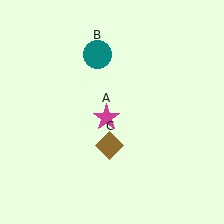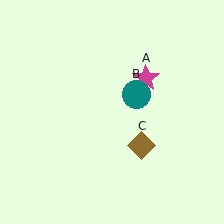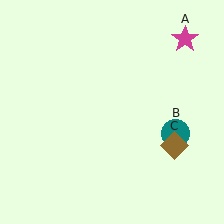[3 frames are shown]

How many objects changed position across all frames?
3 objects changed position: magenta star (object A), teal circle (object B), brown diamond (object C).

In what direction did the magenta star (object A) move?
The magenta star (object A) moved up and to the right.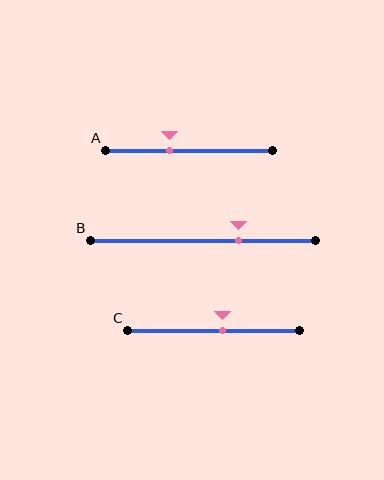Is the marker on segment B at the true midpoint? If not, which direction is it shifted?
No, the marker on segment B is shifted to the right by about 16% of the segment length.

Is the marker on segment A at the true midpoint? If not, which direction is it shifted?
No, the marker on segment A is shifted to the left by about 12% of the segment length.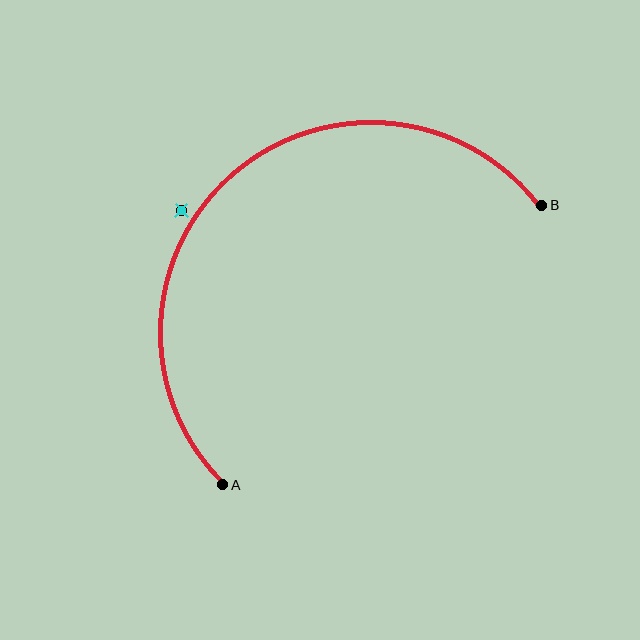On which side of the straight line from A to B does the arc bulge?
The arc bulges above and to the left of the straight line connecting A and B.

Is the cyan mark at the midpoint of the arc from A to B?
No — the cyan mark does not lie on the arc at all. It sits slightly outside the curve.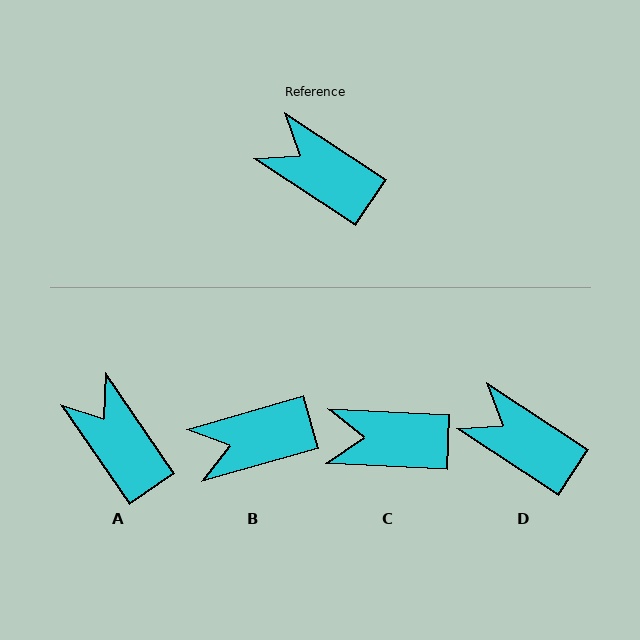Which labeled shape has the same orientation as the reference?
D.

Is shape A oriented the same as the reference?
No, it is off by about 22 degrees.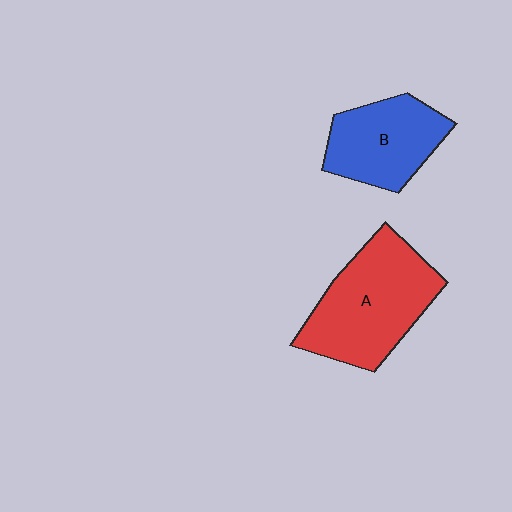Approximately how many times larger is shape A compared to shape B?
Approximately 1.4 times.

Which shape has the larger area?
Shape A (red).